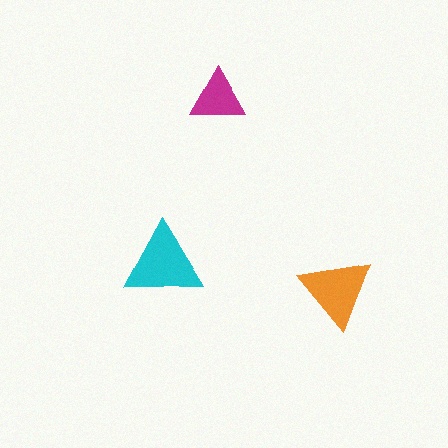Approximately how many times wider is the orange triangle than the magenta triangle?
About 1.5 times wider.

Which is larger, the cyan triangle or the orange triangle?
The cyan one.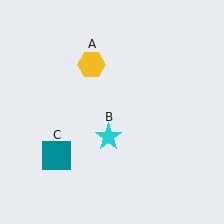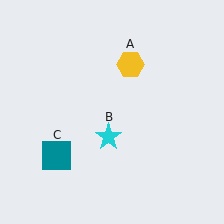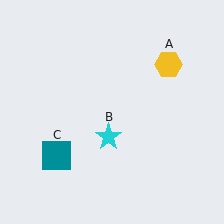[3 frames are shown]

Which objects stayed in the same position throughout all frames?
Cyan star (object B) and teal square (object C) remained stationary.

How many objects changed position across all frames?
1 object changed position: yellow hexagon (object A).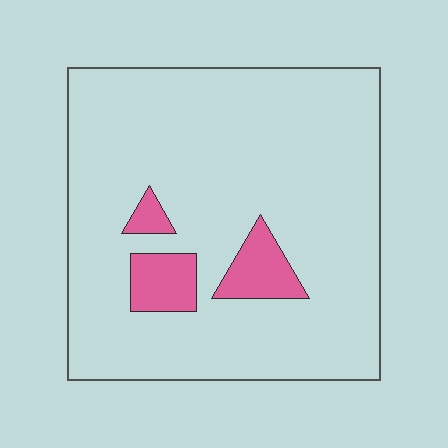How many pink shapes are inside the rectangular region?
3.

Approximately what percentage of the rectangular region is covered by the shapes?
Approximately 10%.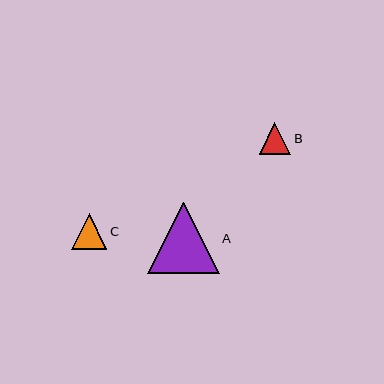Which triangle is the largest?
Triangle A is the largest with a size of approximately 71 pixels.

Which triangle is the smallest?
Triangle B is the smallest with a size of approximately 32 pixels.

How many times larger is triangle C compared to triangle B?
Triangle C is approximately 1.1 times the size of triangle B.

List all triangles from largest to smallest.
From largest to smallest: A, C, B.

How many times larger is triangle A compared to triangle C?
Triangle A is approximately 2.0 times the size of triangle C.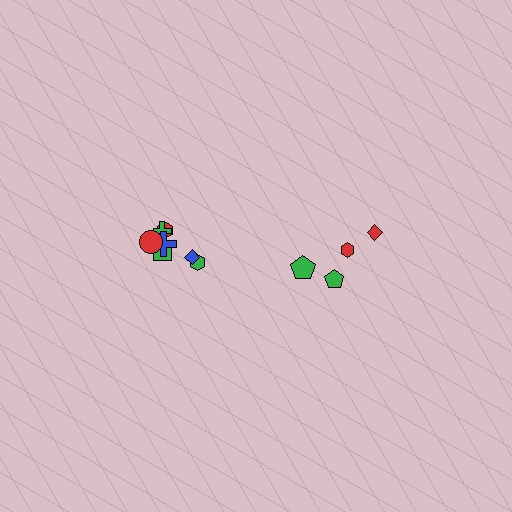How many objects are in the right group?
There are 4 objects.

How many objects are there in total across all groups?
There are 11 objects.